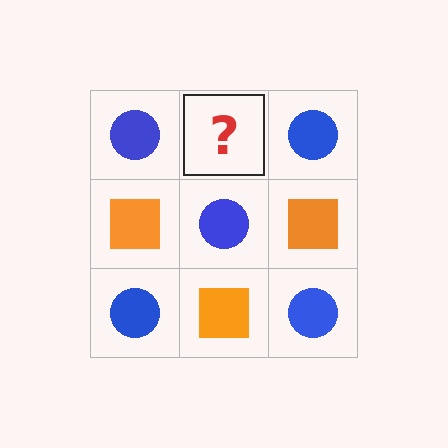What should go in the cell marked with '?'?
The missing cell should contain an orange square.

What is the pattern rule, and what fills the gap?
The rule is that it alternates blue circle and orange square in a checkerboard pattern. The gap should be filled with an orange square.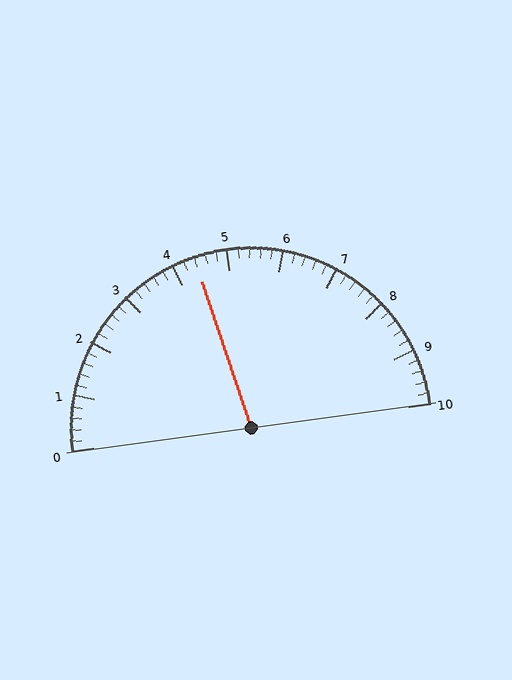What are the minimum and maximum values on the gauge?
The gauge ranges from 0 to 10.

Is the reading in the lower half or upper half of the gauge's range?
The reading is in the lower half of the range (0 to 10).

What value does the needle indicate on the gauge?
The needle indicates approximately 4.4.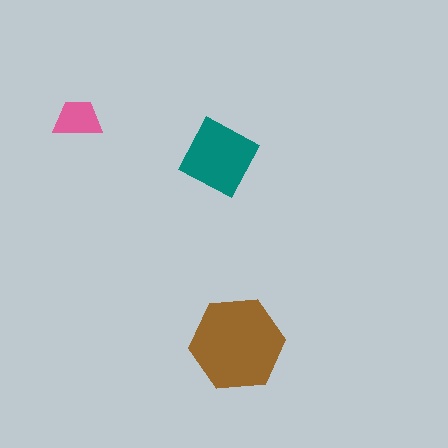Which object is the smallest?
The pink trapezoid.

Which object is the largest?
The brown hexagon.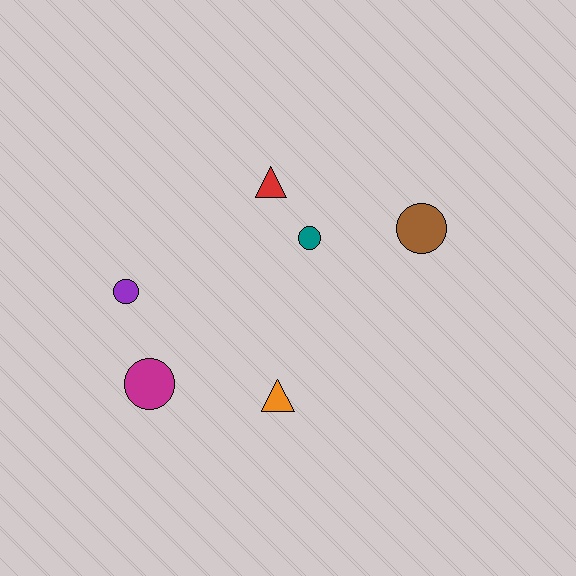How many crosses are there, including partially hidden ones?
There are no crosses.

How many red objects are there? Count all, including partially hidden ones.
There is 1 red object.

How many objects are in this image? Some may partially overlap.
There are 6 objects.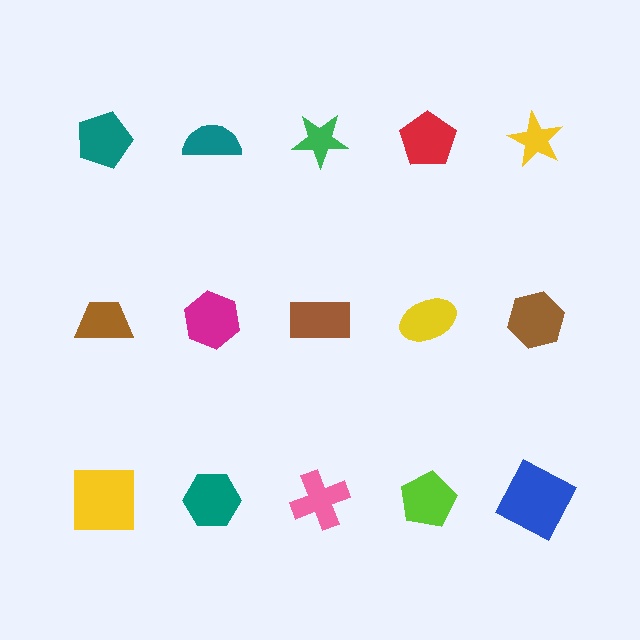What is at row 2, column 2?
A magenta hexagon.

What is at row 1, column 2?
A teal semicircle.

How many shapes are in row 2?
5 shapes.